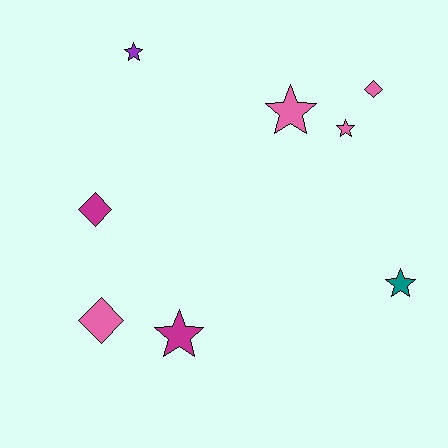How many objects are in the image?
There are 8 objects.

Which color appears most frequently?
Pink, with 4 objects.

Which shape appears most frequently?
Star, with 5 objects.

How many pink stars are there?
There are 2 pink stars.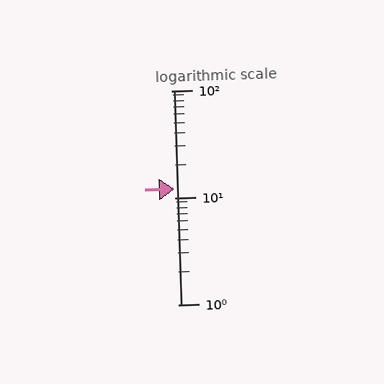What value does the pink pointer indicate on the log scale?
The pointer indicates approximately 12.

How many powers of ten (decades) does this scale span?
The scale spans 2 decades, from 1 to 100.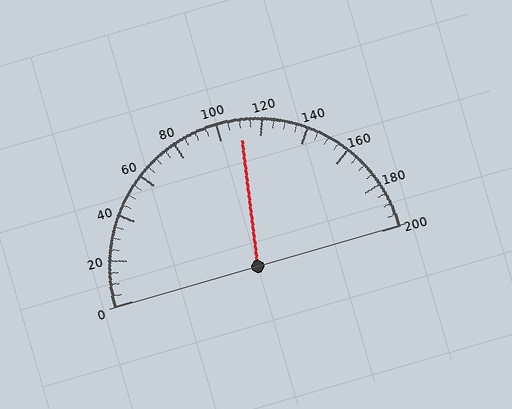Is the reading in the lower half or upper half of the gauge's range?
The reading is in the upper half of the range (0 to 200).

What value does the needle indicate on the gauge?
The needle indicates approximately 110.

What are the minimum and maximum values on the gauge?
The gauge ranges from 0 to 200.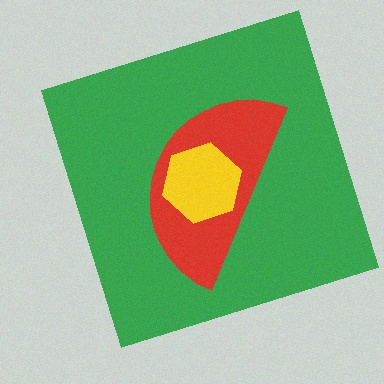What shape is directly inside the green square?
The red semicircle.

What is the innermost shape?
The yellow hexagon.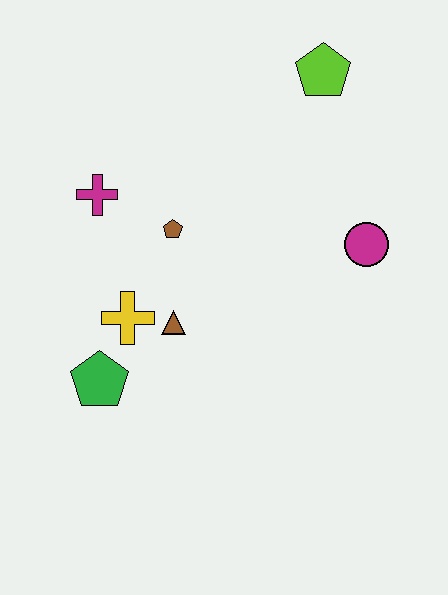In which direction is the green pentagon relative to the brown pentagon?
The green pentagon is below the brown pentagon.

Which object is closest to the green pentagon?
The yellow cross is closest to the green pentagon.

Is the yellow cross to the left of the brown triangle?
Yes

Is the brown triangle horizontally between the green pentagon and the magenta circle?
Yes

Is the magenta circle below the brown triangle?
No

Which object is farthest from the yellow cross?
The lime pentagon is farthest from the yellow cross.